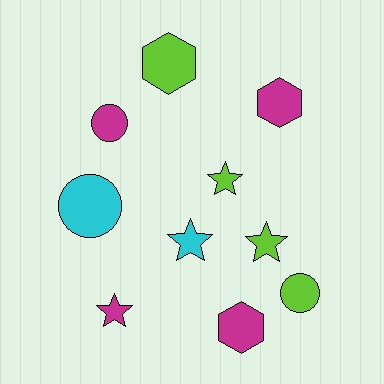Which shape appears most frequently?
Star, with 4 objects.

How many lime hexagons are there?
There is 1 lime hexagon.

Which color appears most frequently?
Magenta, with 4 objects.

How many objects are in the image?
There are 10 objects.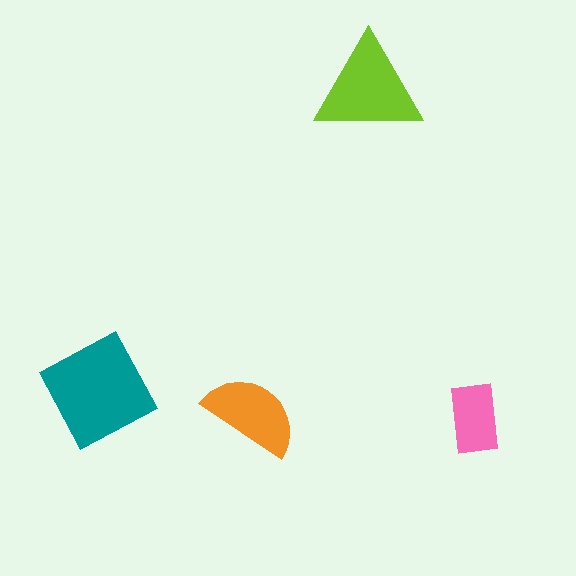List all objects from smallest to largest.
The pink rectangle, the orange semicircle, the lime triangle, the teal diamond.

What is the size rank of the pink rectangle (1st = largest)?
4th.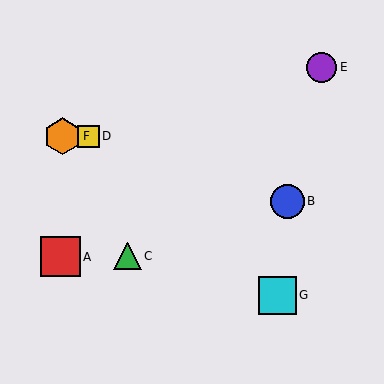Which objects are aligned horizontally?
Objects D, F are aligned horizontally.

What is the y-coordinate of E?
Object E is at y≈67.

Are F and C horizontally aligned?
No, F is at y≈136 and C is at y≈256.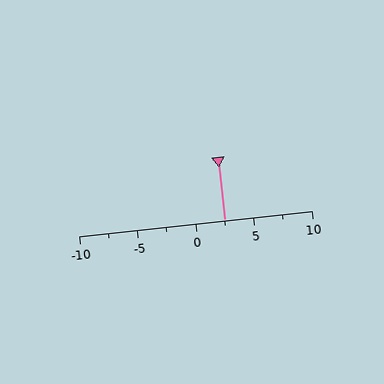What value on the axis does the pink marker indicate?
The marker indicates approximately 2.5.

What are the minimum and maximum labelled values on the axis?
The axis runs from -10 to 10.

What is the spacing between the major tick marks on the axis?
The major ticks are spaced 5 apart.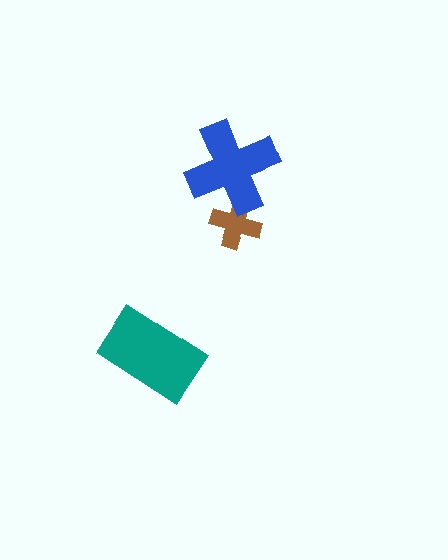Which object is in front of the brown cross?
The blue cross is in front of the brown cross.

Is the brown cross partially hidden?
Yes, it is partially covered by another shape.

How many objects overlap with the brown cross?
1 object overlaps with the brown cross.